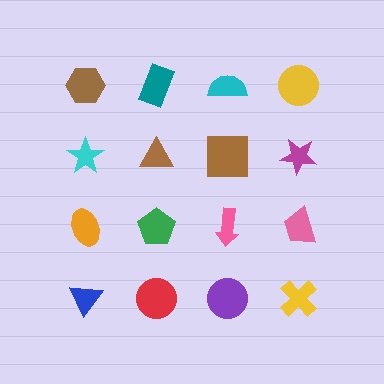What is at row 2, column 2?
A brown triangle.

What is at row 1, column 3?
A cyan semicircle.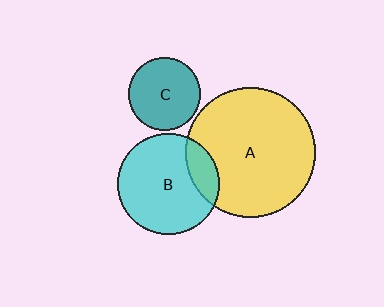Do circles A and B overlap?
Yes.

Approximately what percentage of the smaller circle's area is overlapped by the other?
Approximately 20%.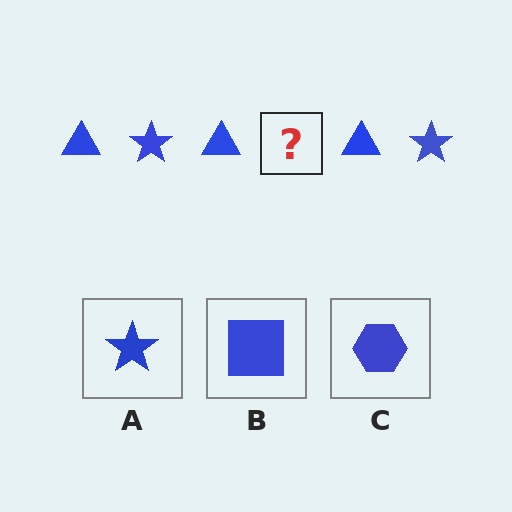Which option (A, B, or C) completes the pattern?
A.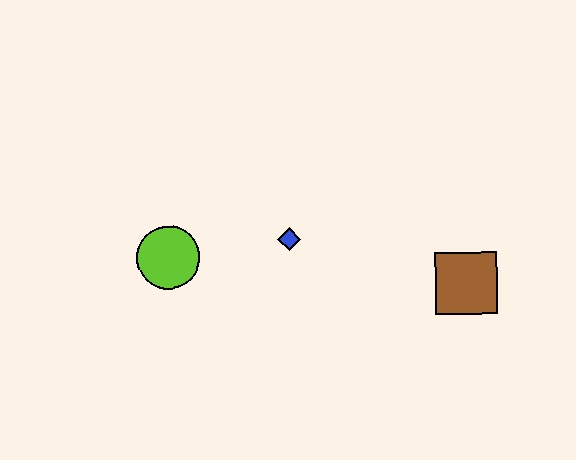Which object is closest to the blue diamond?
The lime circle is closest to the blue diamond.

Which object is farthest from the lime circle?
The brown square is farthest from the lime circle.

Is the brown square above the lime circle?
No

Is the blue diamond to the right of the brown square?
No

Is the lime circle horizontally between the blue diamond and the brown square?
No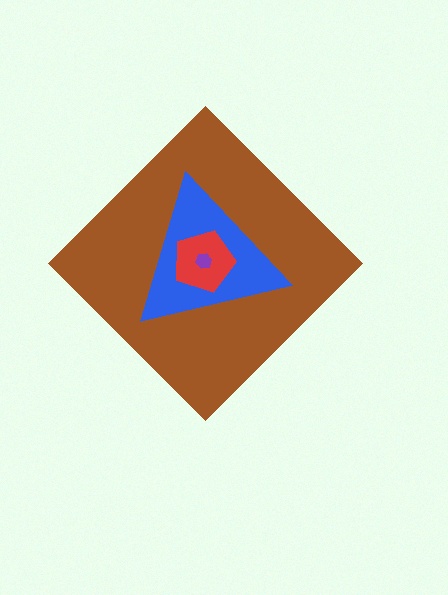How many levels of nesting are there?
4.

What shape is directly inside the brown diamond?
The blue triangle.